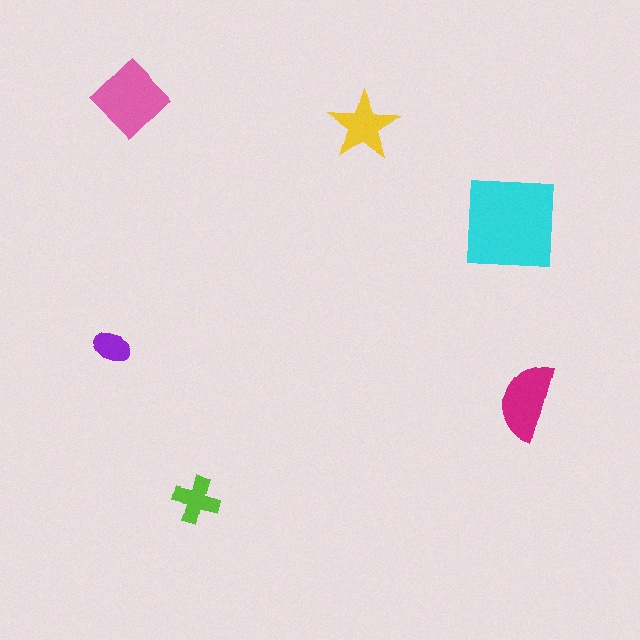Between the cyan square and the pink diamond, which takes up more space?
The cyan square.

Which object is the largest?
The cyan square.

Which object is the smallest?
The purple ellipse.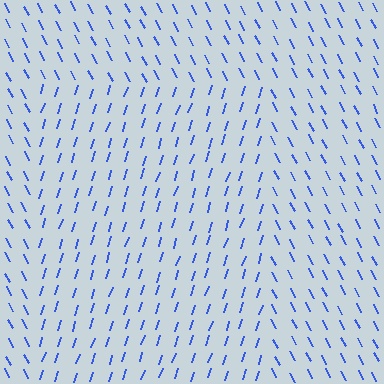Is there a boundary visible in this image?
Yes, there is a texture boundary formed by a change in line orientation.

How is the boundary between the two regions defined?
The boundary is defined purely by a change in line orientation (approximately 45 degrees difference). All lines are the same color and thickness.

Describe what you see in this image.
The image is filled with small blue line segments. A rectangle region in the image has lines oriented differently from the surrounding lines, creating a visible texture boundary.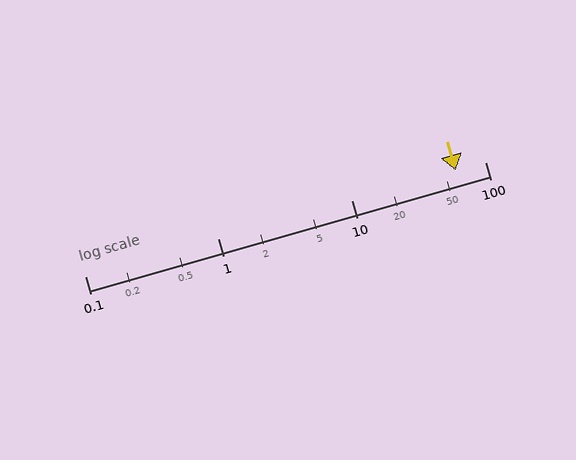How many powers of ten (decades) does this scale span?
The scale spans 3 decades, from 0.1 to 100.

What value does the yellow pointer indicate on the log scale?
The pointer indicates approximately 60.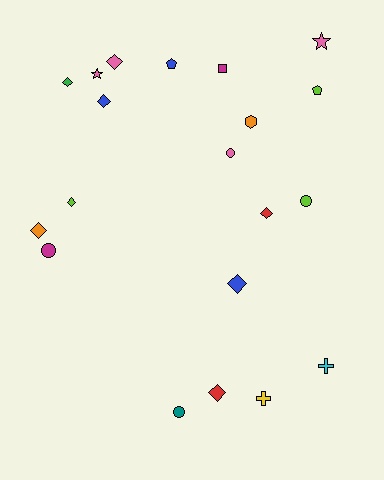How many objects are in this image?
There are 20 objects.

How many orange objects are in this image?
There are 2 orange objects.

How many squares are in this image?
There is 1 square.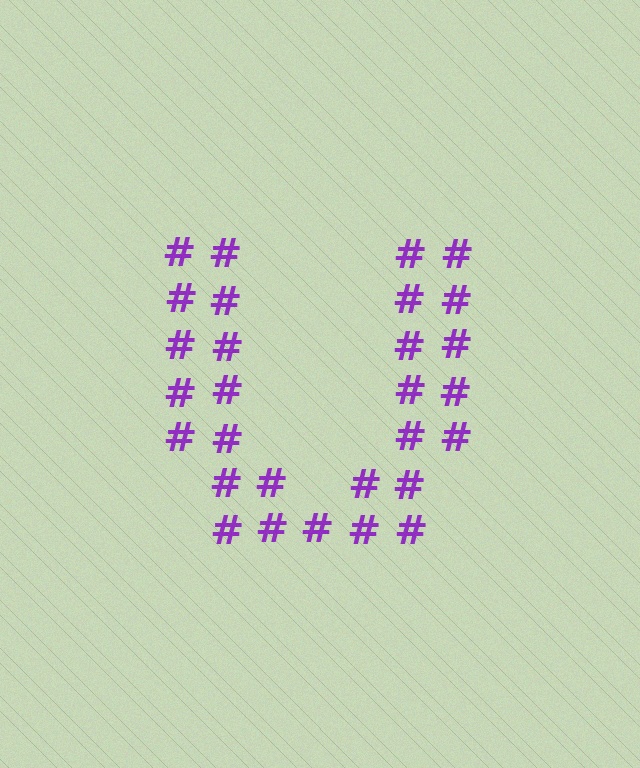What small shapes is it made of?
It is made of small hash symbols.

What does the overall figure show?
The overall figure shows the letter U.